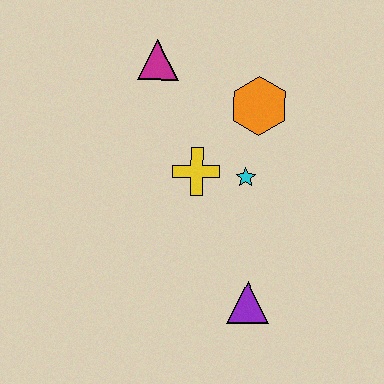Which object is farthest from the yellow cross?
The purple triangle is farthest from the yellow cross.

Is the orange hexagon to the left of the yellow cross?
No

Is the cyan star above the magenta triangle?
No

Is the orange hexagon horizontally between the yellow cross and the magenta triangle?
No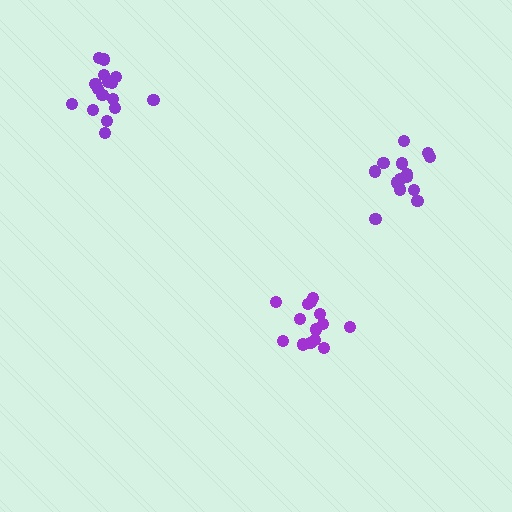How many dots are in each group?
Group 1: 16 dots, Group 2: 14 dots, Group 3: 14 dots (44 total).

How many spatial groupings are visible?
There are 3 spatial groupings.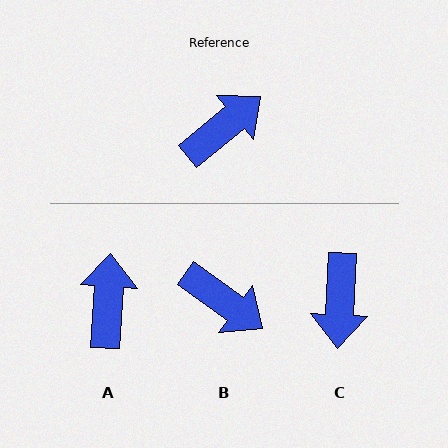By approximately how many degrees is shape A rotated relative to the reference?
Approximately 47 degrees counter-clockwise.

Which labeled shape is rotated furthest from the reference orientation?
C, about 132 degrees away.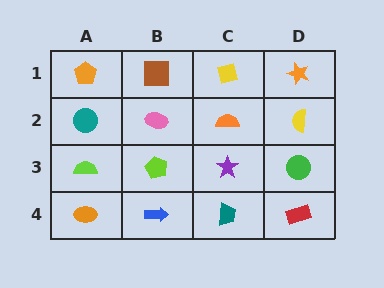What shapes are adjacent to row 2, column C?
A yellow square (row 1, column C), a purple star (row 3, column C), a pink ellipse (row 2, column B), a yellow semicircle (row 2, column D).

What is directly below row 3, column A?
An orange ellipse.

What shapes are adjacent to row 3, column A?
A teal circle (row 2, column A), an orange ellipse (row 4, column A), a lime pentagon (row 3, column B).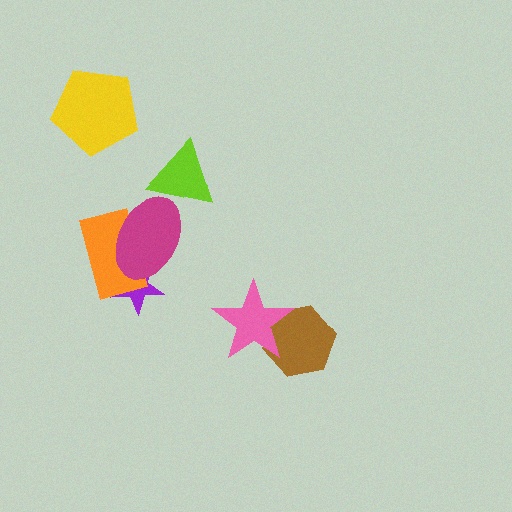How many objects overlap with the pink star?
1 object overlaps with the pink star.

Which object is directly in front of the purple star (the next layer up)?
The orange rectangle is directly in front of the purple star.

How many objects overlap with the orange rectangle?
2 objects overlap with the orange rectangle.